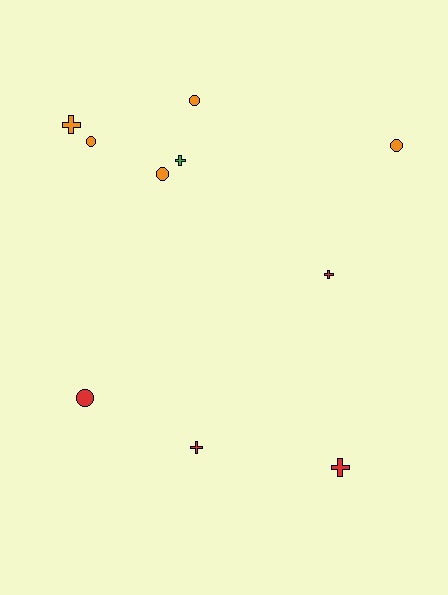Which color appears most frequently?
Orange, with 5 objects.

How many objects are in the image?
There are 10 objects.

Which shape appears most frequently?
Cross, with 5 objects.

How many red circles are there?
There is 1 red circle.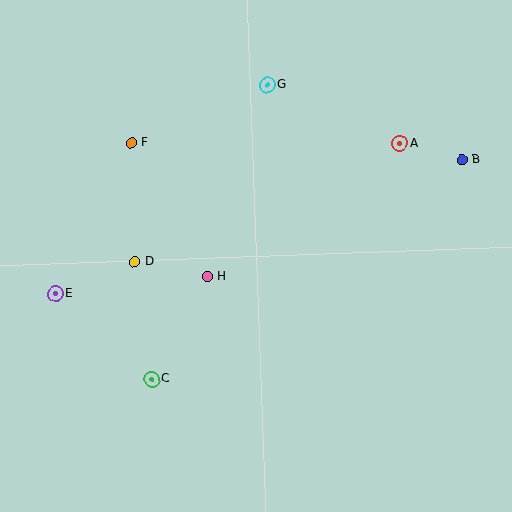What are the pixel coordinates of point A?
Point A is at (400, 143).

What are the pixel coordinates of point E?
Point E is at (56, 294).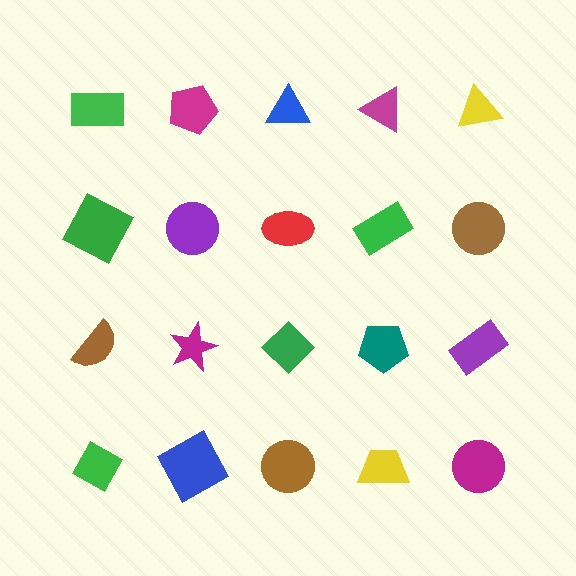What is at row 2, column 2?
A purple circle.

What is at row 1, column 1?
A green rectangle.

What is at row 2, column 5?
A brown circle.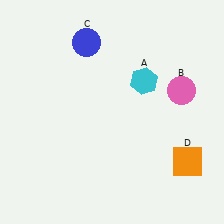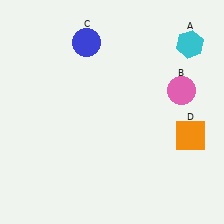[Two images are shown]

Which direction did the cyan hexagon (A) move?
The cyan hexagon (A) moved right.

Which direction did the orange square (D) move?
The orange square (D) moved up.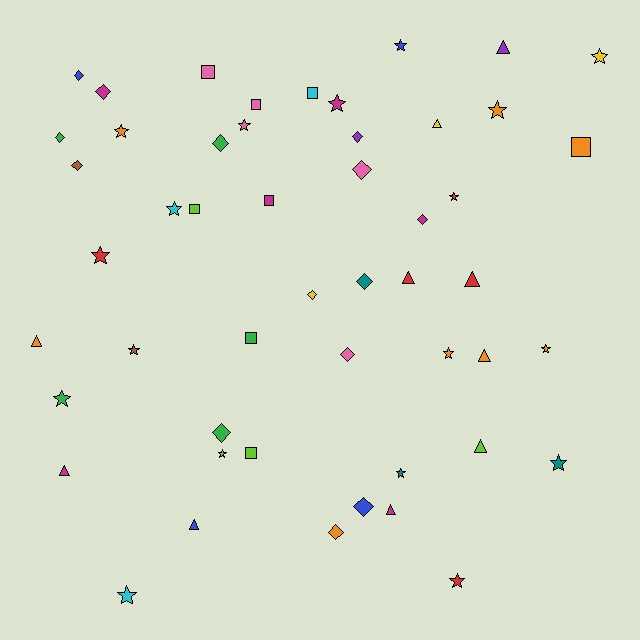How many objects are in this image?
There are 50 objects.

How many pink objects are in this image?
There are 5 pink objects.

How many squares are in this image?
There are 8 squares.